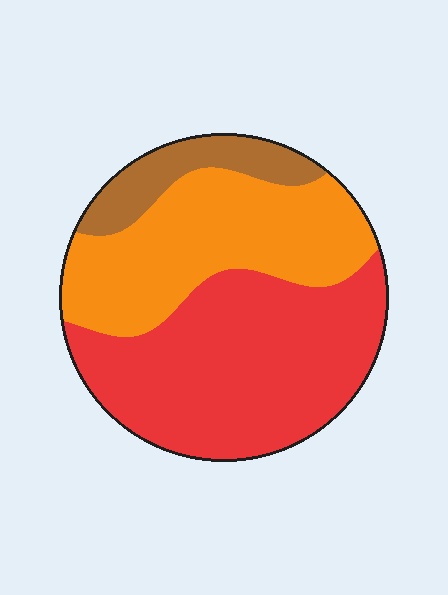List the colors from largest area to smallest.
From largest to smallest: red, orange, brown.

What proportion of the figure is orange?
Orange takes up between a quarter and a half of the figure.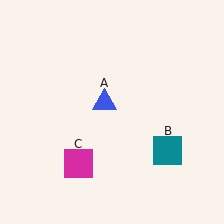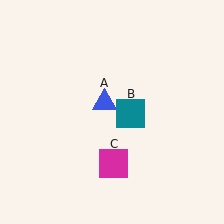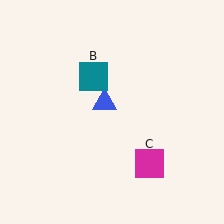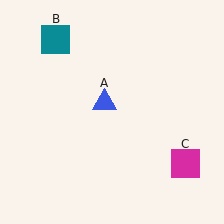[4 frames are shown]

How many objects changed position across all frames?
2 objects changed position: teal square (object B), magenta square (object C).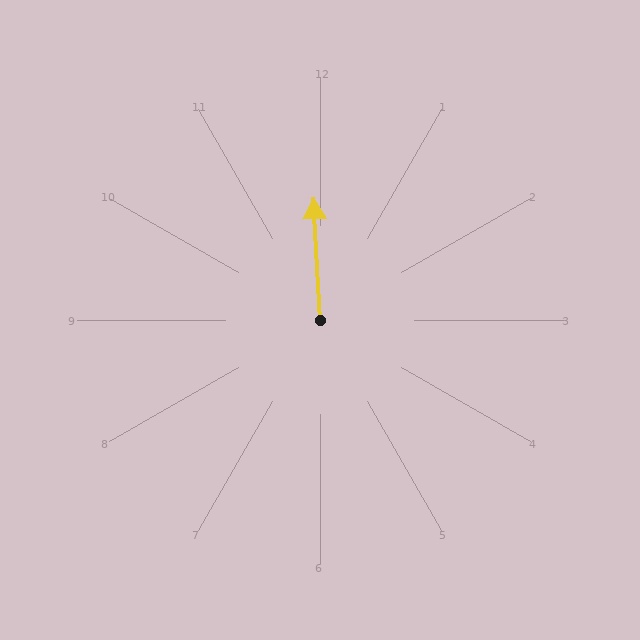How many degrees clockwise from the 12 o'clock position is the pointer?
Approximately 357 degrees.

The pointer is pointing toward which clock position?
Roughly 12 o'clock.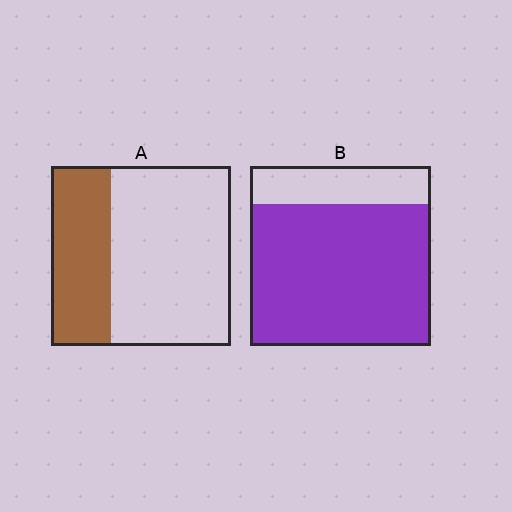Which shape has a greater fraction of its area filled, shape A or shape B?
Shape B.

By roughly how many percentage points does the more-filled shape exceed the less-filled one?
By roughly 45 percentage points (B over A).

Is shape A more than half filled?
No.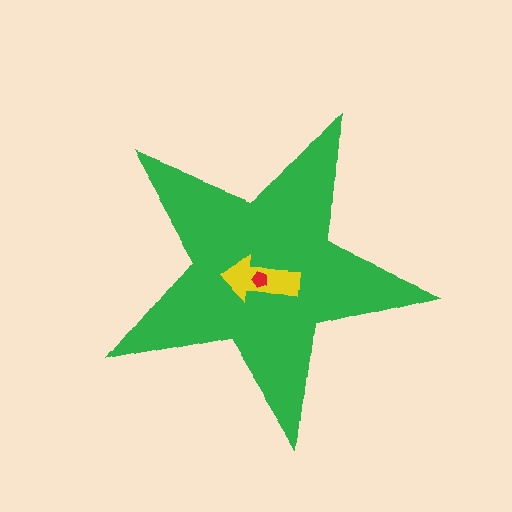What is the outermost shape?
The green star.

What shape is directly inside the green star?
The yellow arrow.